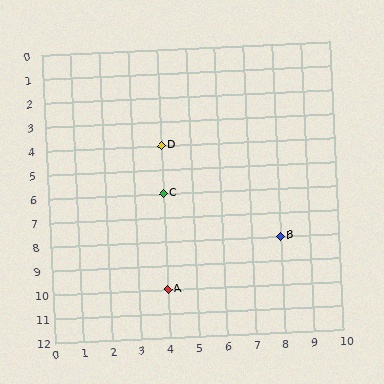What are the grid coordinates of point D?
Point D is at grid coordinates (4, 4).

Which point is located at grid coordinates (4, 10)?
Point A is at (4, 10).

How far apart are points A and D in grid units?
Points A and D are 6 rows apart.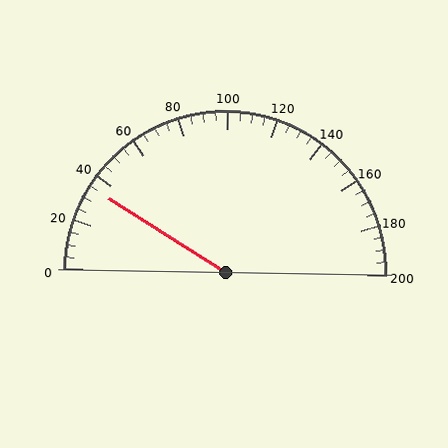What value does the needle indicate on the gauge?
The needle indicates approximately 35.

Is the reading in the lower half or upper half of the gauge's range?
The reading is in the lower half of the range (0 to 200).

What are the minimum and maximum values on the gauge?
The gauge ranges from 0 to 200.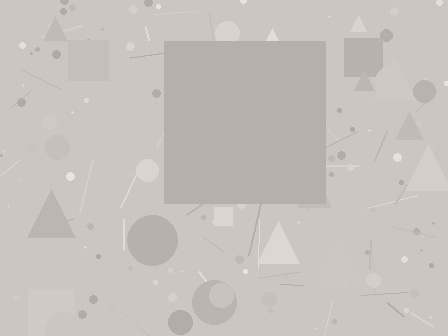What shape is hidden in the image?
A square is hidden in the image.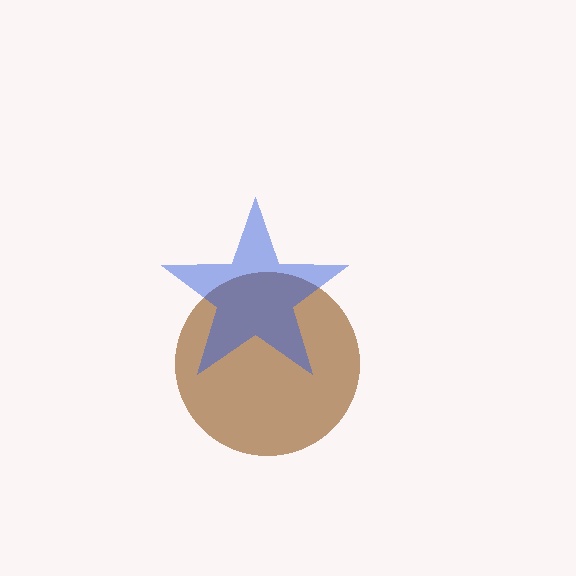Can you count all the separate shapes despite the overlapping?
Yes, there are 2 separate shapes.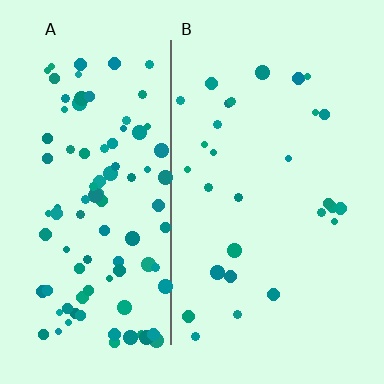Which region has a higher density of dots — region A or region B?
A (the left).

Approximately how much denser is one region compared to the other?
Approximately 3.4× — region A over region B.